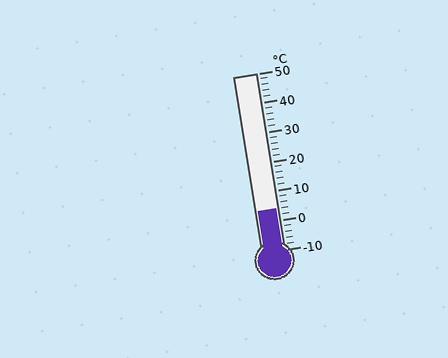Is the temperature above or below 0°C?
The temperature is above 0°C.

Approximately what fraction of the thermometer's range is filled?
The thermometer is filled to approximately 25% of its range.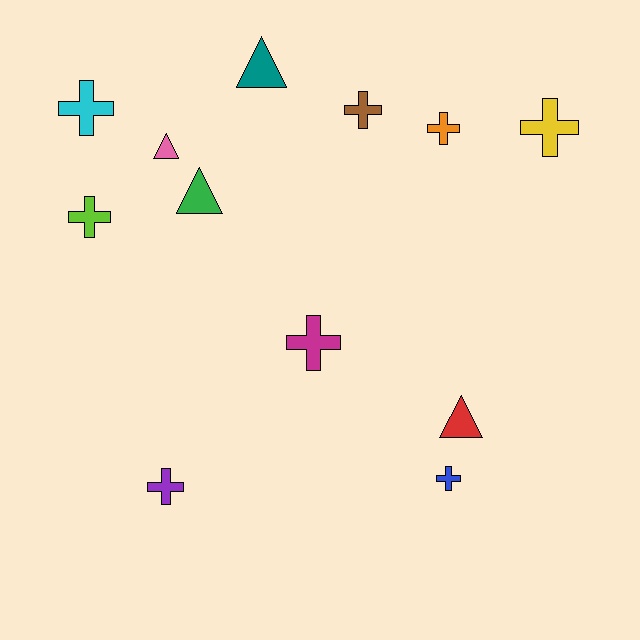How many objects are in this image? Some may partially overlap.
There are 12 objects.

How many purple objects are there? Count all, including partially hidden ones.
There is 1 purple object.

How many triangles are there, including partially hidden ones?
There are 4 triangles.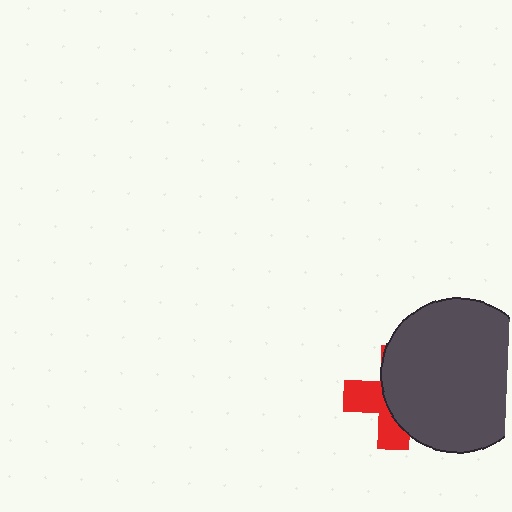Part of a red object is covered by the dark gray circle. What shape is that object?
It is a cross.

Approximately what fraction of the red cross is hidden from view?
Roughly 61% of the red cross is hidden behind the dark gray circle.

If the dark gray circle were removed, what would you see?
You would see the complete red cross.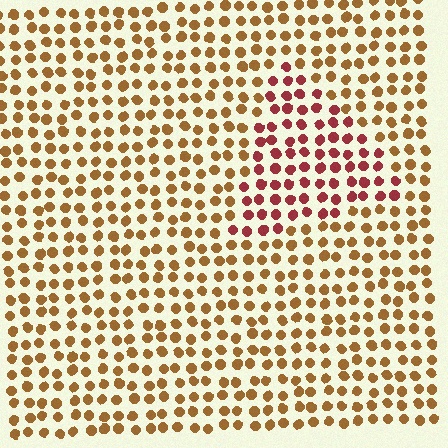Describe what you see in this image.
The image is filled with small brown elements in a uniform arrangement. A triangle-shaped region is visible where the elements are tinted to a slightly different hue, forming a subtle color boundary.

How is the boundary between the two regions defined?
The boundary is defined purely by a slight shift in hue (about 40 degrees). Spacing, size, and orientation are identical on both sides.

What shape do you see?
I see a triangle.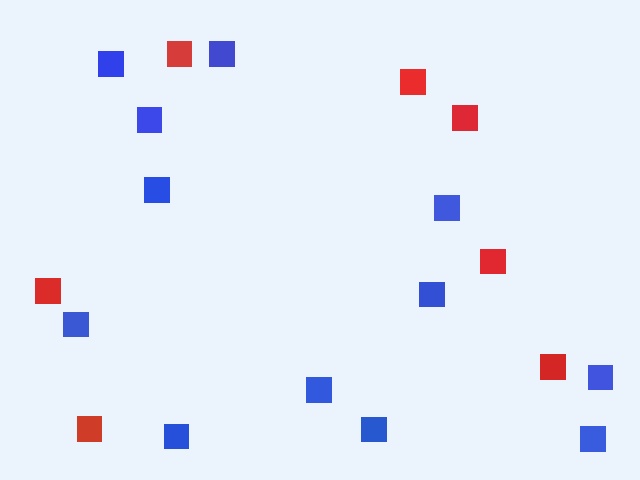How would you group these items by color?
There are 2 groups: one group of blue squares (12) and one group of red squares (7).